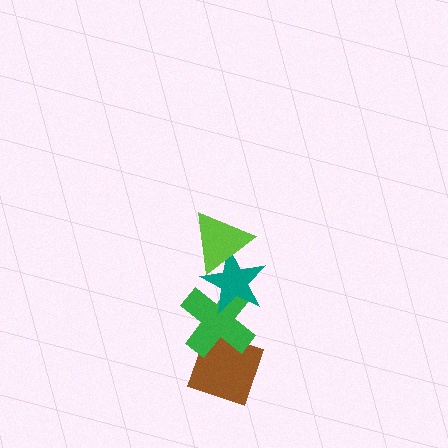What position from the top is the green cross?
The green cross is 3rd from the top.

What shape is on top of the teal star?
The lime triangle is on top of the teal star.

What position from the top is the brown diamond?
The brown diamond is 4th from the top.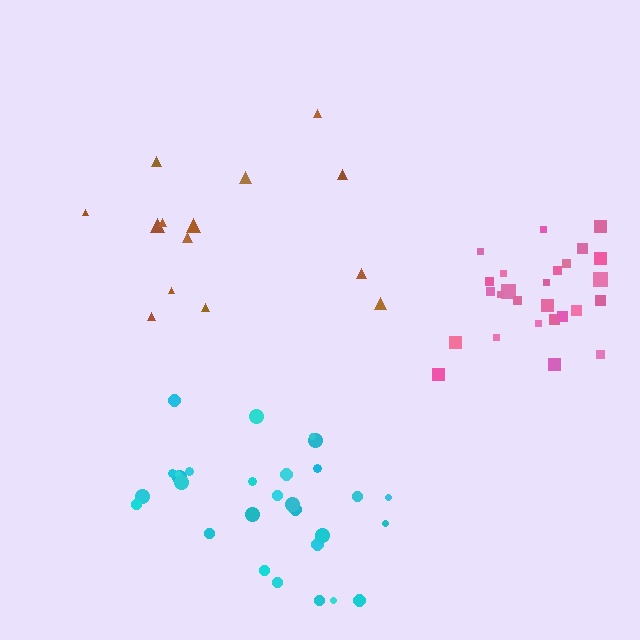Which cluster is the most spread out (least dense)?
Brown.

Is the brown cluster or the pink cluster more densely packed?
Pink.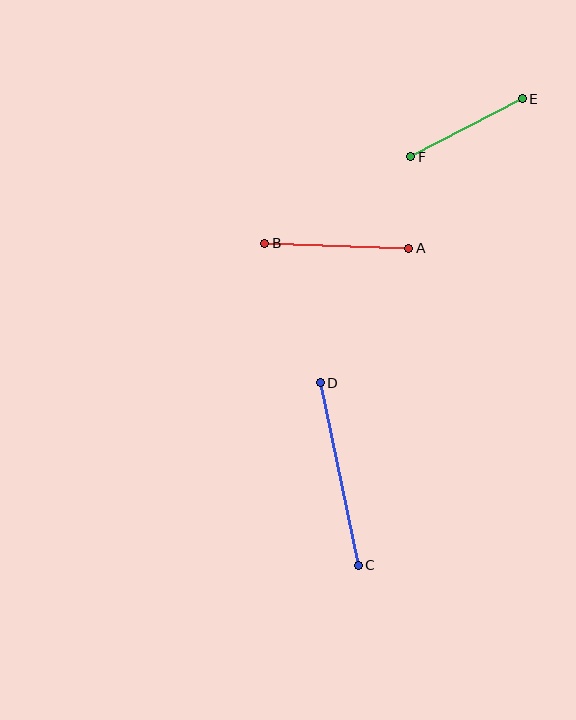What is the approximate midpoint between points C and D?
The midpoint is at approximately (339, 474) pixels.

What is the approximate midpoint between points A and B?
The midpoint is at approximately (337, 246) pixels.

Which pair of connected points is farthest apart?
Points C and D are farthest apart.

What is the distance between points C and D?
The distance is approximately 186 pixels.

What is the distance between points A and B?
The distance is approximately 144 pixels.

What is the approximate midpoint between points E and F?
The midpoint is at approximately (466, 128) pixels.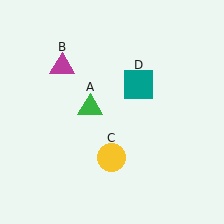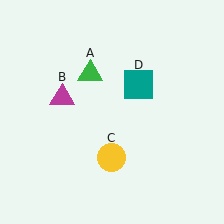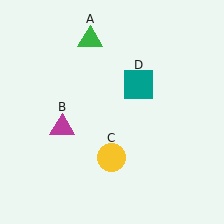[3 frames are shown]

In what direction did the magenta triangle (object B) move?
The magenta triangle (object B) moved down.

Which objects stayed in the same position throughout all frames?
Yellow circle (object C) and teal square (object D) remained stationary.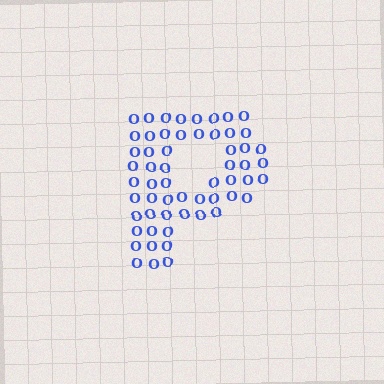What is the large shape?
The large shape is the letter P.